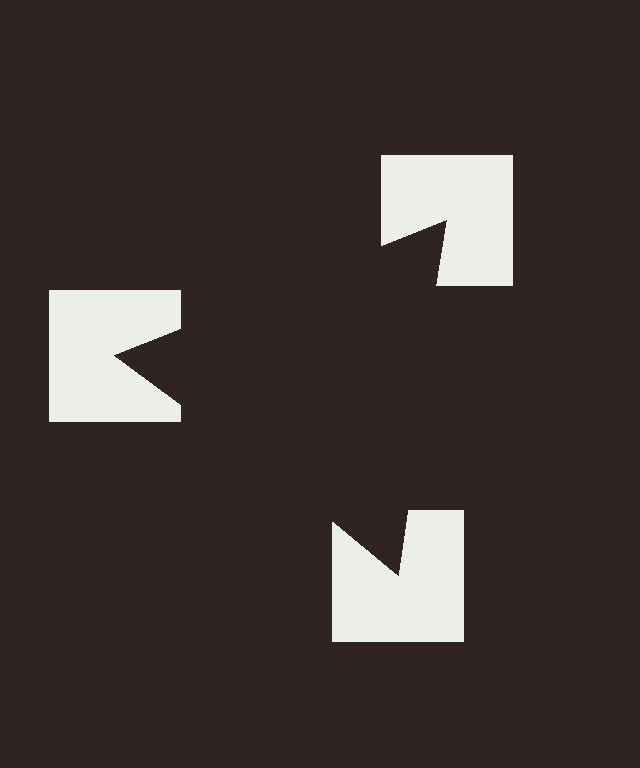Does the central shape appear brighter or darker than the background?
It typically appears slightly darker than the background, even though no actual brightness change is drawn.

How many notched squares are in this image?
There are 3 — one at each vertex of the illusory triangle.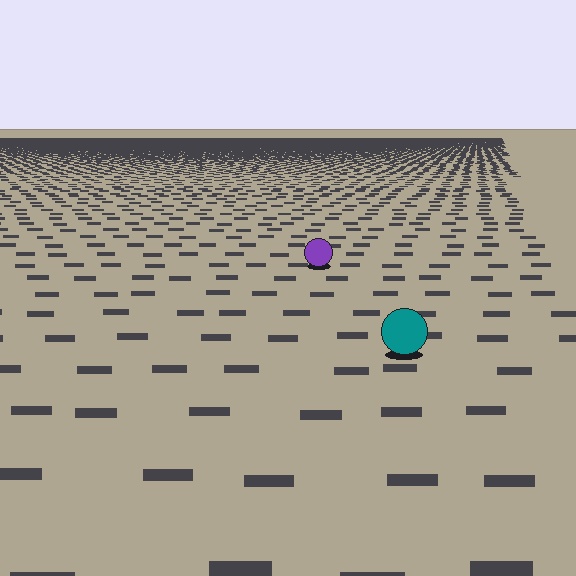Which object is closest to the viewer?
The teal circle is closest. The texture marks near it are larger and more spread out.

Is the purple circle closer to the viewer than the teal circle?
No. The teal circle is closer — you can tell from the texture gradient: the ground texture is coarser near it.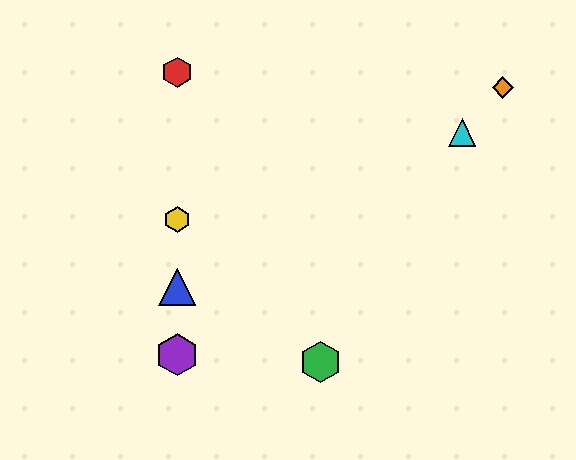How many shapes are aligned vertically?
4 shapes (the red hexagon, the blue triangle, the yellow hexagon, the purple hexagon) are aligned vertically.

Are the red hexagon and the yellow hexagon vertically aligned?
Yes, both are at x≈177.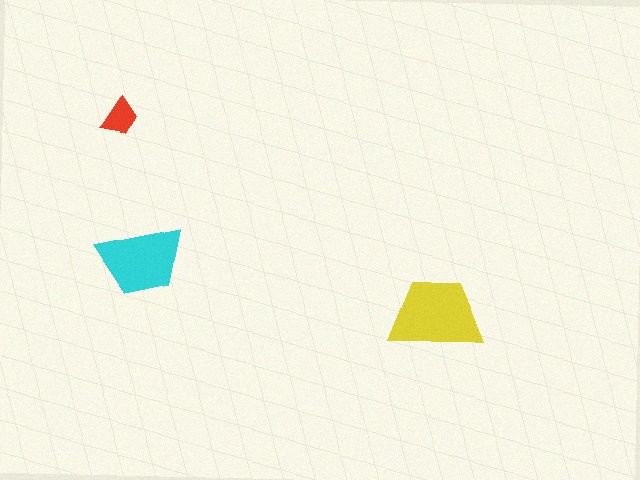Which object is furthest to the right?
The yellow trapezoid is rightmost.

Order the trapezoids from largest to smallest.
the yellow one, the cyan one, the red one.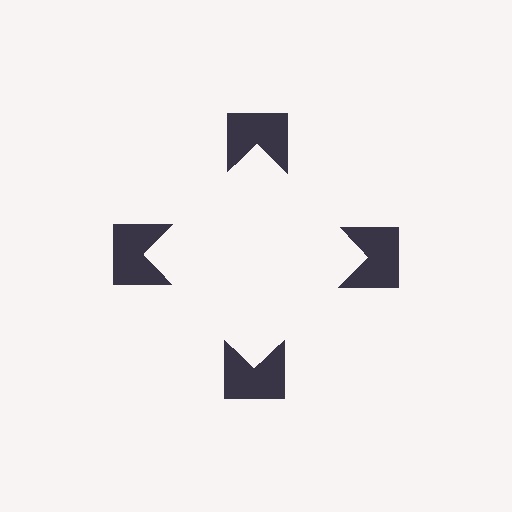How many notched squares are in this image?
There are 4 — one at each vertex of the illusory square.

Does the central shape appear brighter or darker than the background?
It typically appears slightly brighter than the background, even though no actual brightness change is drawn.